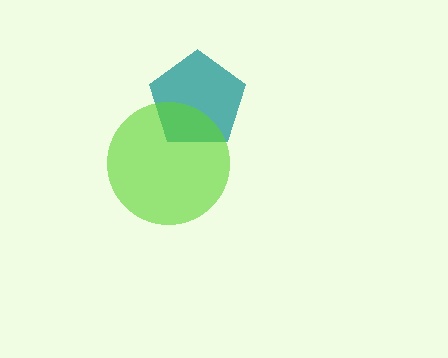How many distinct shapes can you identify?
There are 2 distinct shapes: a teal pentagon, a lime circle.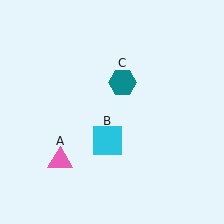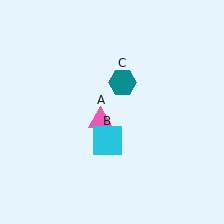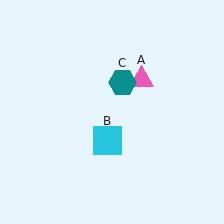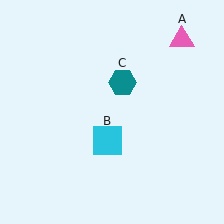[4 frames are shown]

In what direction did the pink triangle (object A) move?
The pink triangle (object A) moved up and to the right.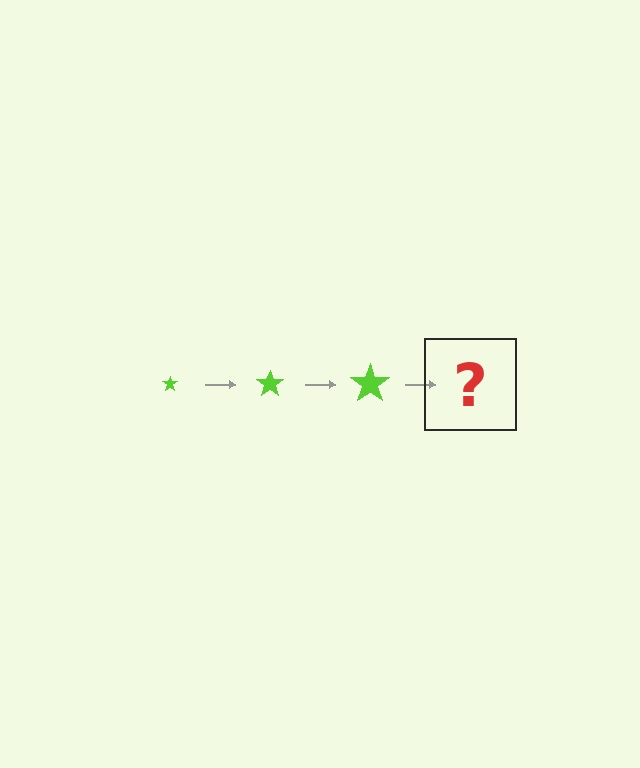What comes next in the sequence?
The next element should be a lime star, larger than the previous one.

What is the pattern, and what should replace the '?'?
The pattern is that the star gets progressively larger each step. The '?' should be a lime star, larger than the previous one.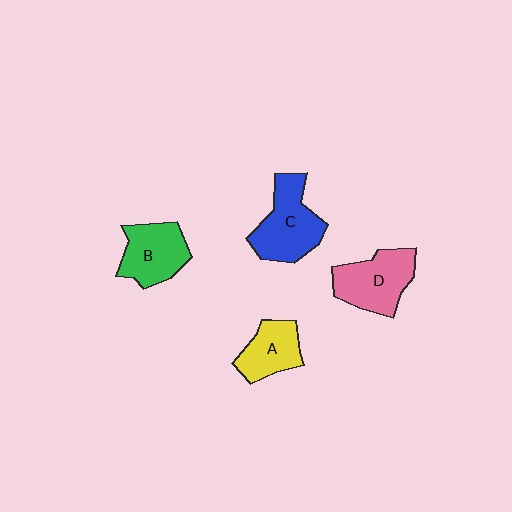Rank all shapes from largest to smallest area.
From largest to smallest: C (blue), D (pink), B (green), A (yellow).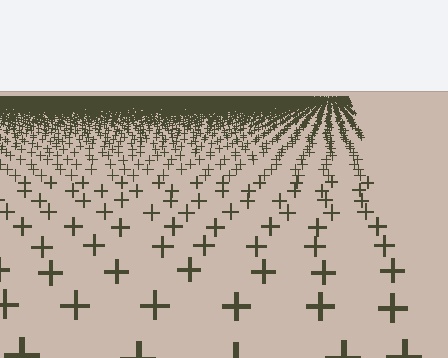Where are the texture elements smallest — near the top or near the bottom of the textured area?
Near the top.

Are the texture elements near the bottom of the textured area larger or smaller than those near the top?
Larger. Near the bottom, elements are closer to the viewer and appear at a bigger on-screen size.